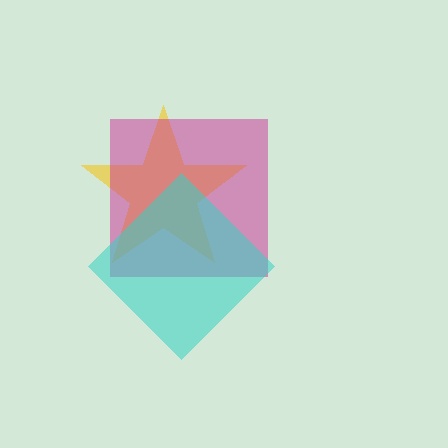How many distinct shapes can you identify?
There are 3 distinct shapes: a yellow star, a magenta square, a cyan diamond.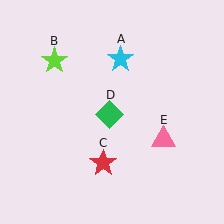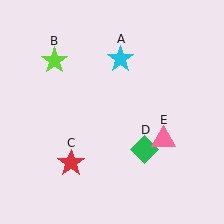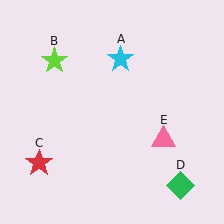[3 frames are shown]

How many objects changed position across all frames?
2 objects changed position: red star (object C), green diamond (object D).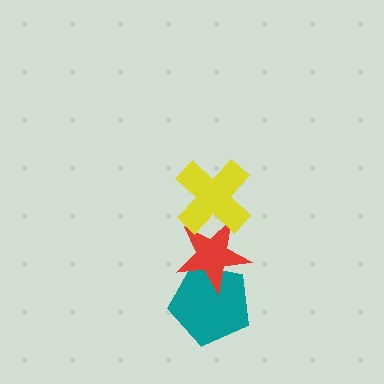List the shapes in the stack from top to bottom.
From top to bottom: the yellow cross, the red star, the teal pentagon.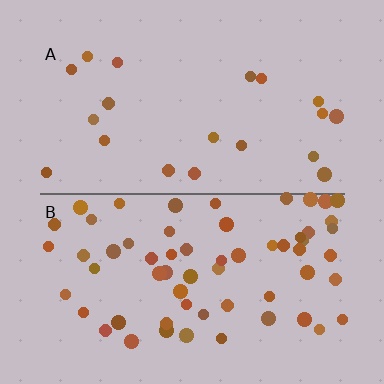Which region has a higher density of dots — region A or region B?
B (the bottom).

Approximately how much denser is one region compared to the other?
Approximately 3.1× — region B over region A.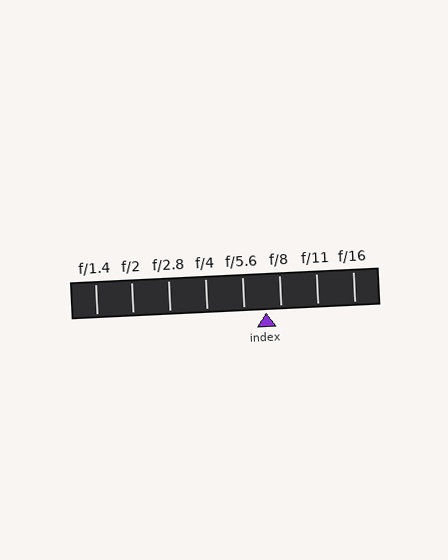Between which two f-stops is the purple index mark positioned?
The index mark is between f/5.6 and f/8.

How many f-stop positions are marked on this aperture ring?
There are 8 f-stop positions marked.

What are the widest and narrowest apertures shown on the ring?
The widest aperture shown is f/1.4 and the narrowest is f/16.